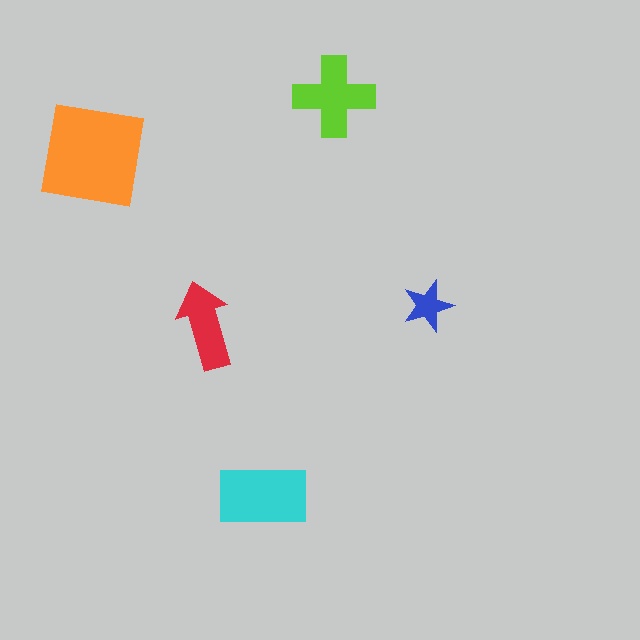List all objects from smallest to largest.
The blue star, the red arrow, the lime cross, the cyan rectangle, the orange square.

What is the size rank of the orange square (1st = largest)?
1st.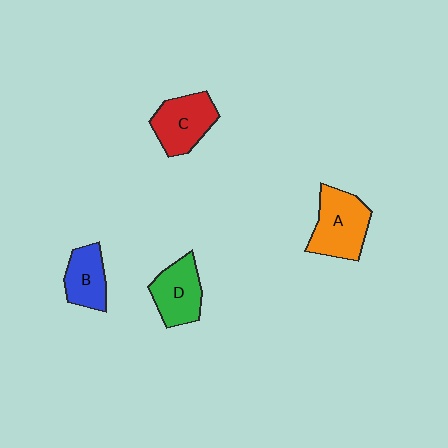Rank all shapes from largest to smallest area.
From largest to smallest: A (orange), C (red), D (green), B (blue).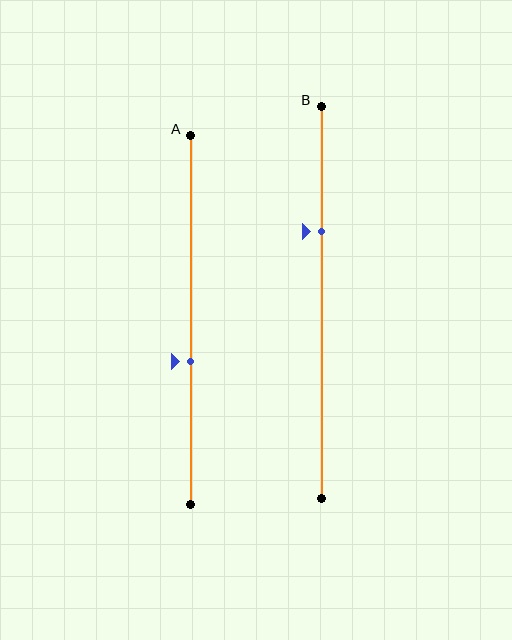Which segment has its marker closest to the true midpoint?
Segment A has its marker closest to the true midpoint.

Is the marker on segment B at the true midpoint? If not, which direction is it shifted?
No, the marker on segment B is shifted upward by about 18% of the segment length.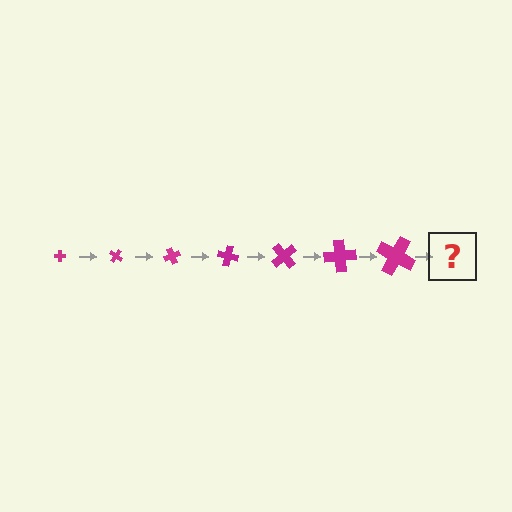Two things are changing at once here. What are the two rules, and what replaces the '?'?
The two rules are that the cross grows larger each step and it rotates 35 degrees each step. The '?' should be a cross, larger than the previous one and rotated 245 degrees from the start.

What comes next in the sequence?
The next element should be a cross, larger than the previous one and rotated 245 degrees from the start.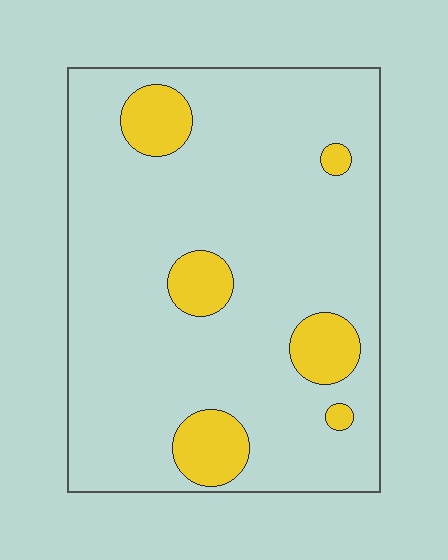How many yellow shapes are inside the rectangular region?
6.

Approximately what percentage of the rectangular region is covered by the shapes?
Approximately 15%.